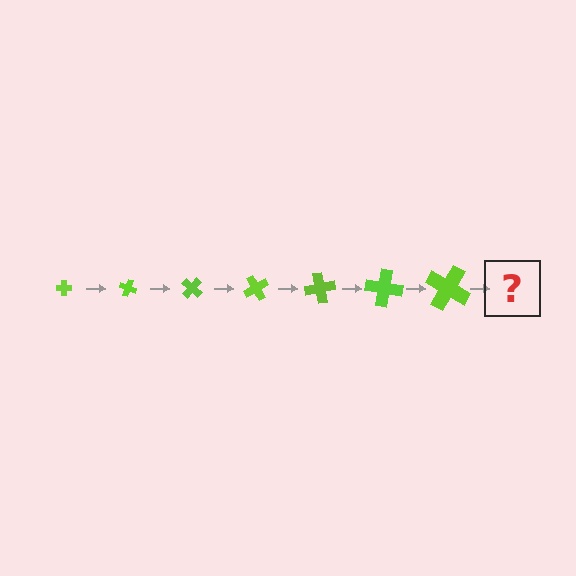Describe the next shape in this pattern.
It should be a cross, larger than the previous one and rotated 140 degrees from the start.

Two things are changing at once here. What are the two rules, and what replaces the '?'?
The two rules are that the cross grows larger each step and it rotates 20 degrees each step. The '?' should be a cross, larger than the previous one and rotated 140 degrees from the start.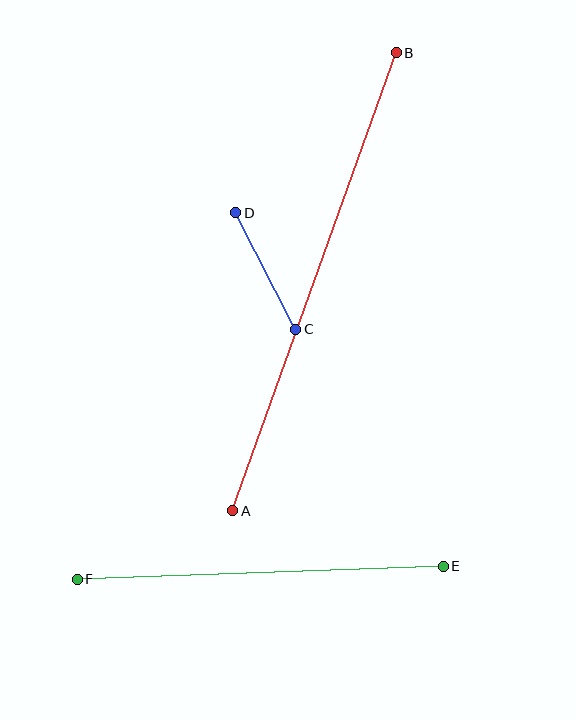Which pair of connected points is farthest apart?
Points A and B are farthest apart.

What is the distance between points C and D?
The distance is approximately 131 pixels.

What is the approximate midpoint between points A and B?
The midpoint is at approximately (315, 282) pixels.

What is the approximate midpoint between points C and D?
The midpoint is at approximately (266, 271) pixels.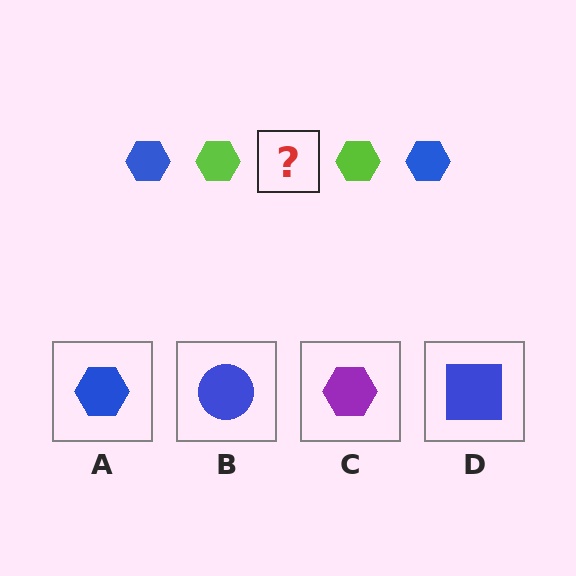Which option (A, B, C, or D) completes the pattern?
A.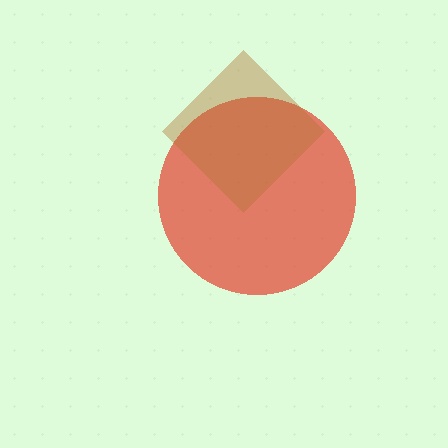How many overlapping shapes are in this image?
There are 2 overlapping shapes in the image.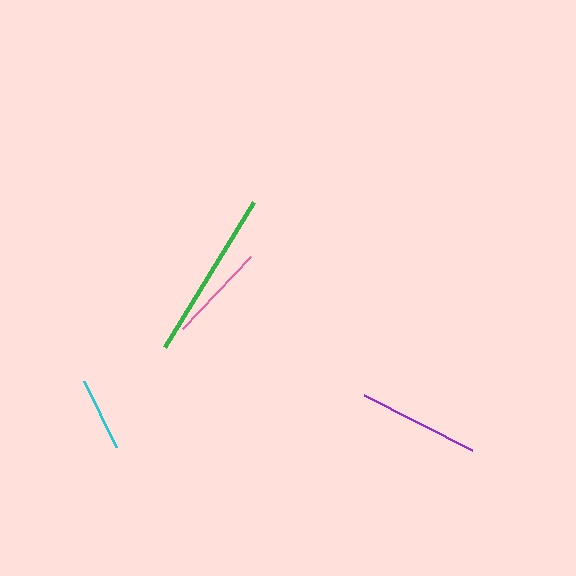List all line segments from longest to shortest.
From longest to shortest: green, purple, pink, cyan.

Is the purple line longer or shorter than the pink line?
The purple line is longer than the pink line.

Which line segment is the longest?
The green line is the longest at approximately 170 pixels.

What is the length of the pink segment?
The pink segment is approximately 99 pixels long.